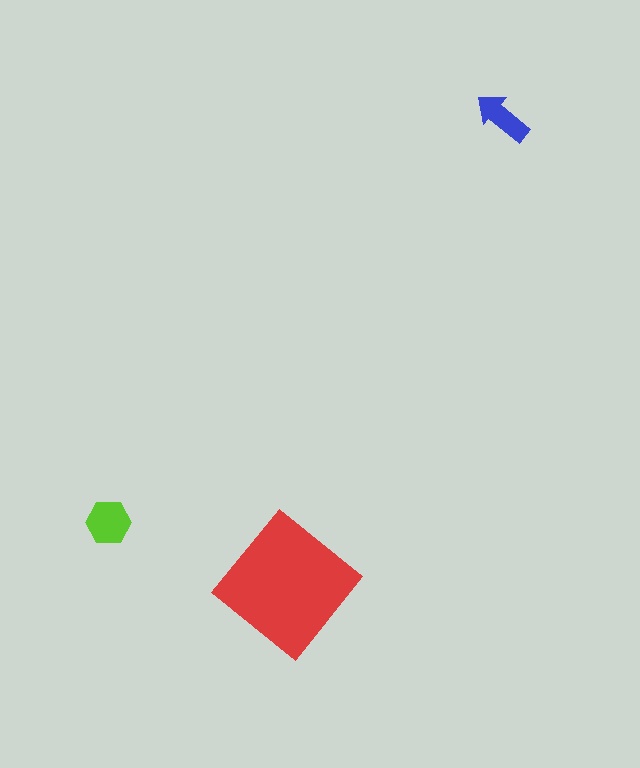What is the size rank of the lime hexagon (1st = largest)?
2nd.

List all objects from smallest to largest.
The blue arrow, the lime hexagon, the red diamond.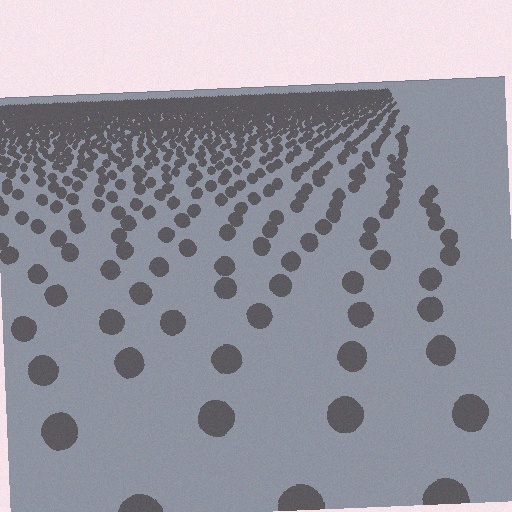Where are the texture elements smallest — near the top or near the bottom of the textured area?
Near the top.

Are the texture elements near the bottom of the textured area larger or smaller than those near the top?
Larger. Near the bottom, elements are closer to the viewer and appear at a bigger on-screen size.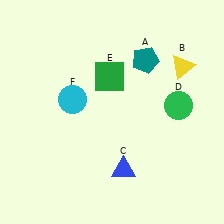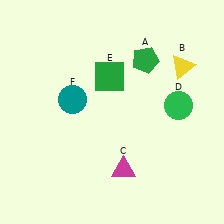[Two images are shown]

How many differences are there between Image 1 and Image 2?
There are 3 differences between the two images.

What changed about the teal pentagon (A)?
In Image 1, A is teal. In Image 2, it changed to green.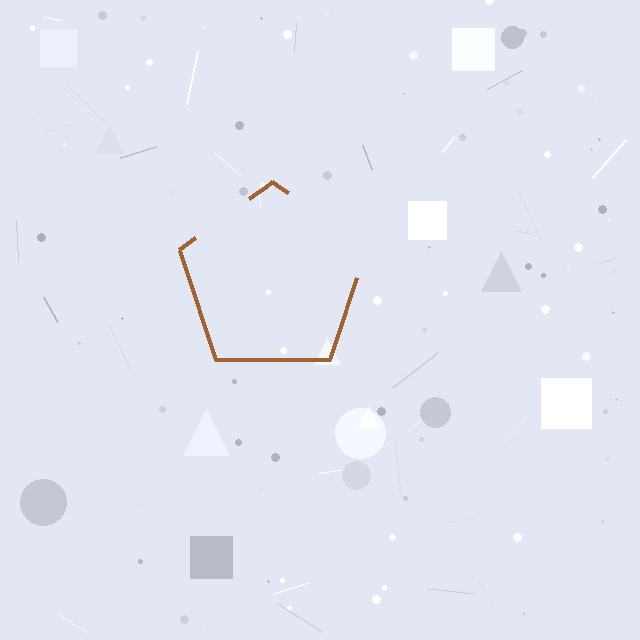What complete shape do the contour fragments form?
The contour fragments form a pentagon.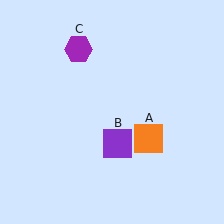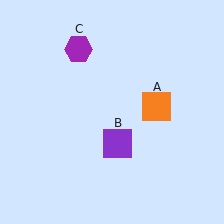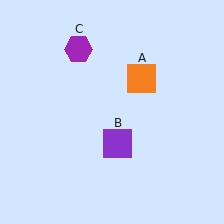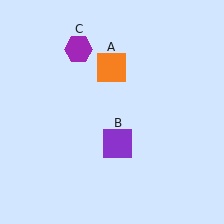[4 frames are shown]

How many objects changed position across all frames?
1 object changed position: orange square (object A).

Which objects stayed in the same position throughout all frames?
Purple square (object B) and purple hexagon (object C) remained stationary.